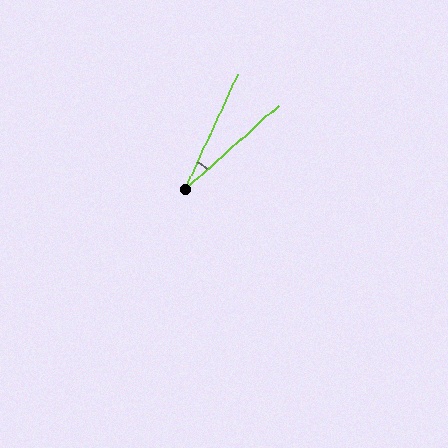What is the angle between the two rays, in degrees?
Approximately 23 degrees.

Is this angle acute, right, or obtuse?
It is acute.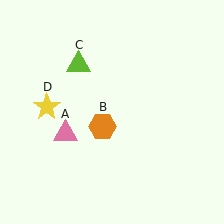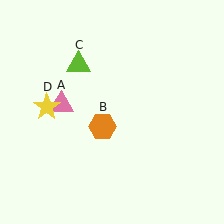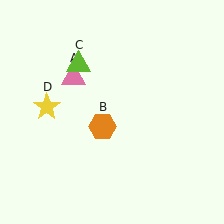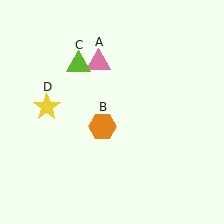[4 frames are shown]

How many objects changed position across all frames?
1 object changed position: pink triangle (object A).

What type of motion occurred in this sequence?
The pink triangle (object A) rotated clockwise around the center of the scene.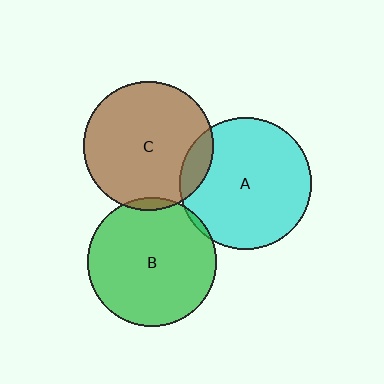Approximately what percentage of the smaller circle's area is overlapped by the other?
Approximately 5%.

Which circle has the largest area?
Circle A (cyan).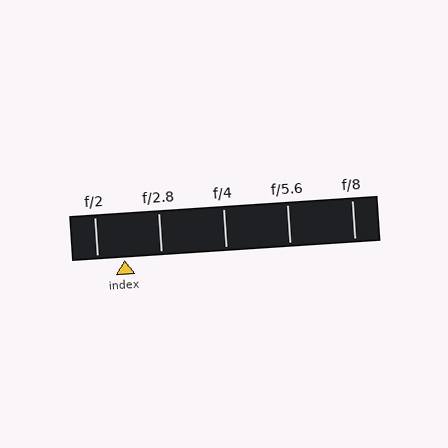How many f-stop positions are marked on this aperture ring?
There are 5 f-stop positions marked.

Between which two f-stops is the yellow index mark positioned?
The index mark is between f/2 and f/2.8.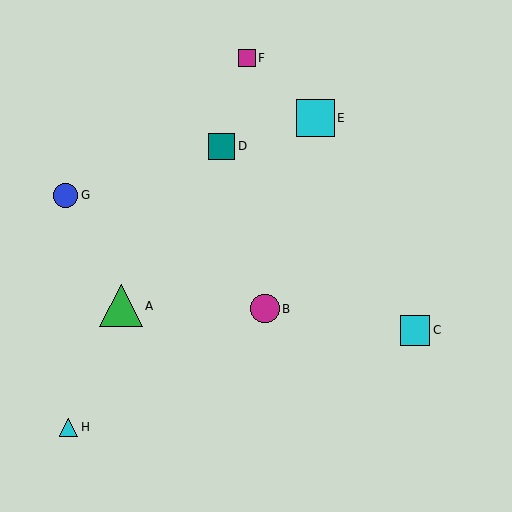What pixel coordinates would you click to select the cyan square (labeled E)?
Click at (315, 118) to select the cyan square E.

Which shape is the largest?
The green triangle (labeled A) is the largest.